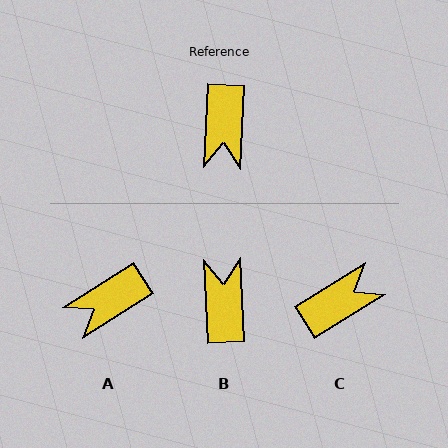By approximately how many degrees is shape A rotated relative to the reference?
Approximately 55 degrees clockwise.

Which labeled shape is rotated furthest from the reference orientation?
B, about 175 degrees away.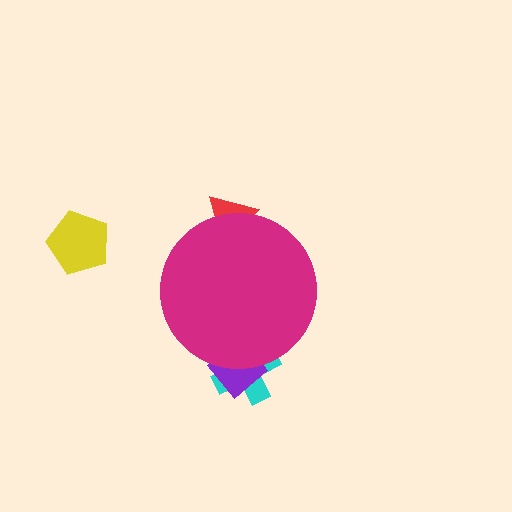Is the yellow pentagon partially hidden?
No, the yellow pentagon is fully visible.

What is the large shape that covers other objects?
A magenta circle.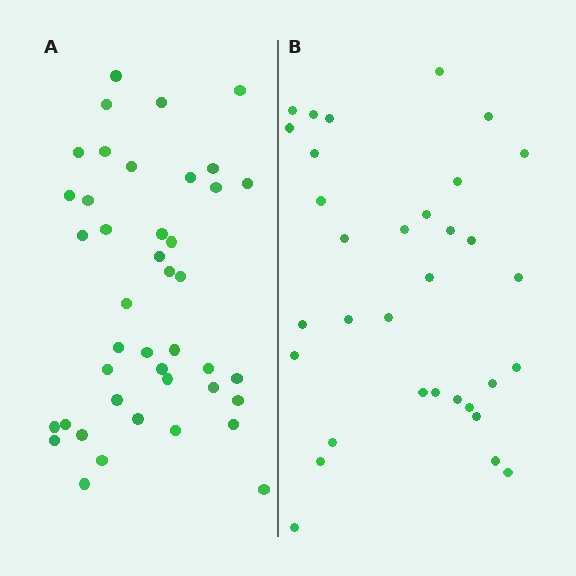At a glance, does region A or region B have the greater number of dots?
Region A (the left region) has more dots.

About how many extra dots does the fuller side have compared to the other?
Region A has roughly 8 or so more dots than region B.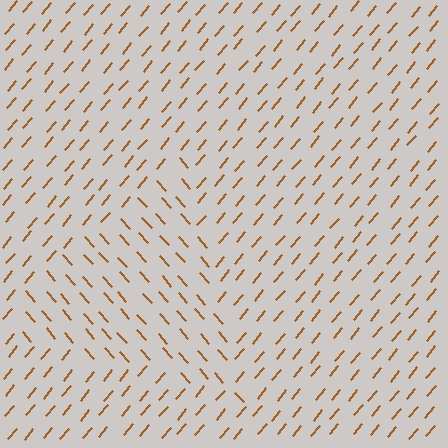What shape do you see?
I see a triangle.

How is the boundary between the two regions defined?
The boundary is defined purely by a change in line orientation (approximately 82 degrees difference). All lines are the same color and thickness.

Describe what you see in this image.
The image is filled with small brown line segments. A triangle region in the image has lines oriented differently from the surrounding lines, creating a visible texture boundary.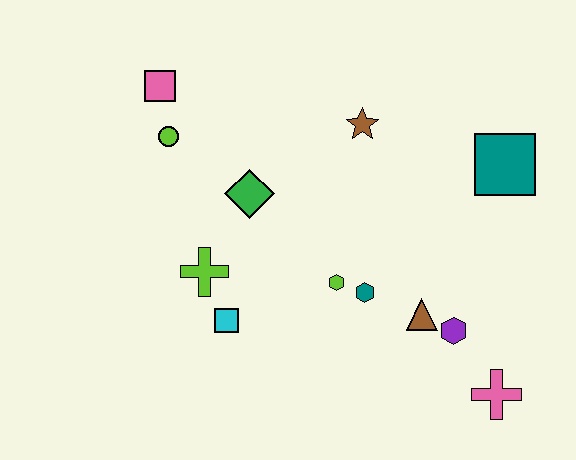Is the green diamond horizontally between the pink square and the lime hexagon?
Yes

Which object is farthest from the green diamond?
The pink cross is farthest from the green diamond.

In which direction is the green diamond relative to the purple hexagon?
The green diamond is to the left of the purple hexagon.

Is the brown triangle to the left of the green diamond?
No